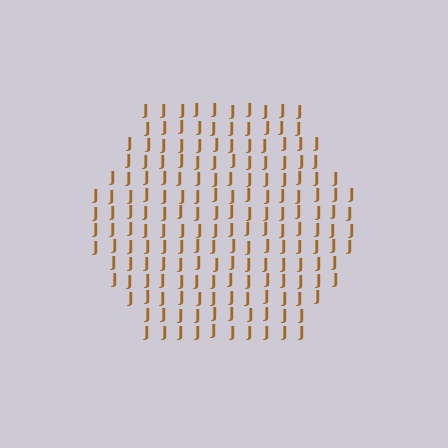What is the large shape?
The large shape is a hexagon.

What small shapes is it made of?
It is made of small letter J's.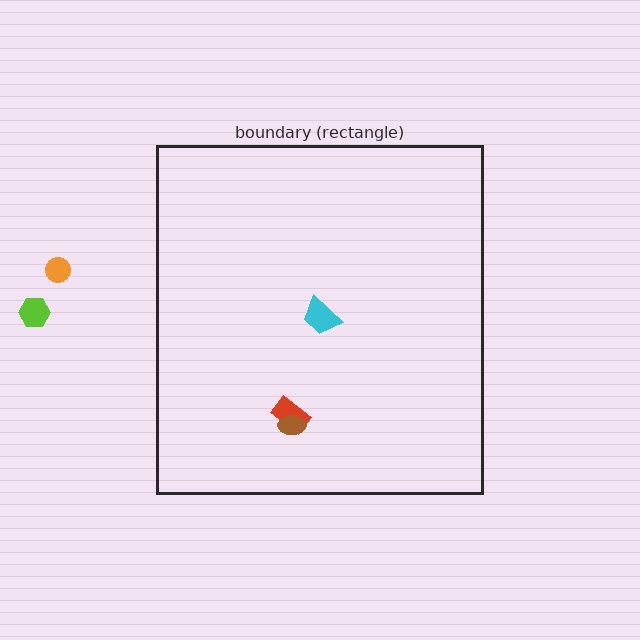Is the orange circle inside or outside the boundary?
Outside.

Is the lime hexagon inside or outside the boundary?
Outside.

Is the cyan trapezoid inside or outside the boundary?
Inside.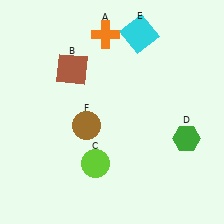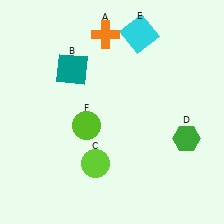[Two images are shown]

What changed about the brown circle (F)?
In Image 1, F is brown. In Image 2, it changed to lime.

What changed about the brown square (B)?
In Image 1, B is brown. In Image 2, it changed to teal.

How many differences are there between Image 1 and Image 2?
There are 2 differences between the two images.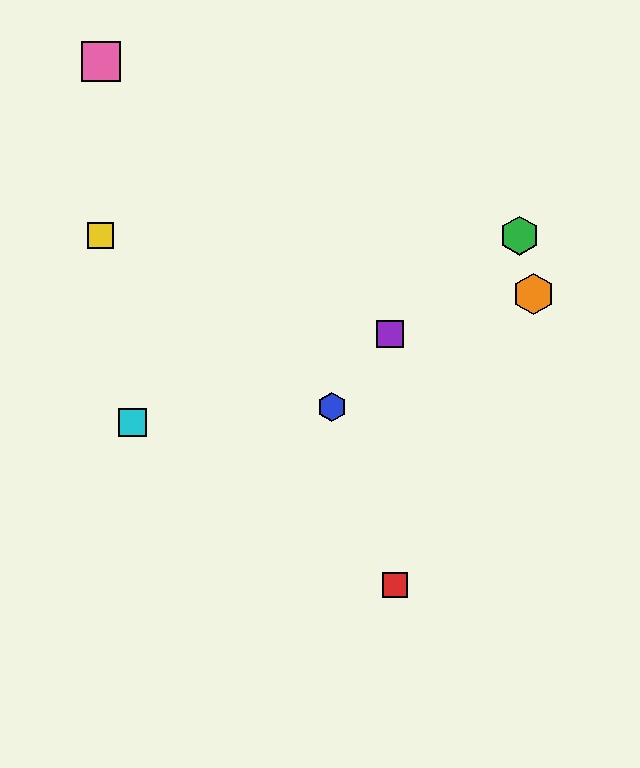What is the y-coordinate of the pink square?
The pink square is at y≈61.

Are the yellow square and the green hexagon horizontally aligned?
Yes, both are at y≈236.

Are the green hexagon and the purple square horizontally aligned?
No, the green hexagon is at y≈236 and the purple square is at y≈334.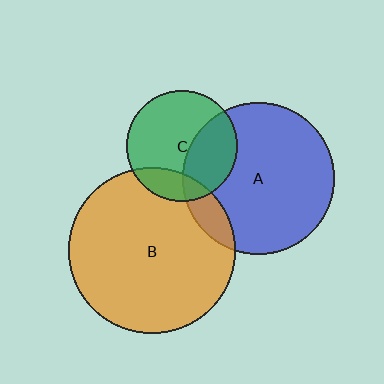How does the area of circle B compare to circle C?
Approximately 2.2 times.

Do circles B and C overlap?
Yes.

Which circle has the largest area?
Circle B (orange).